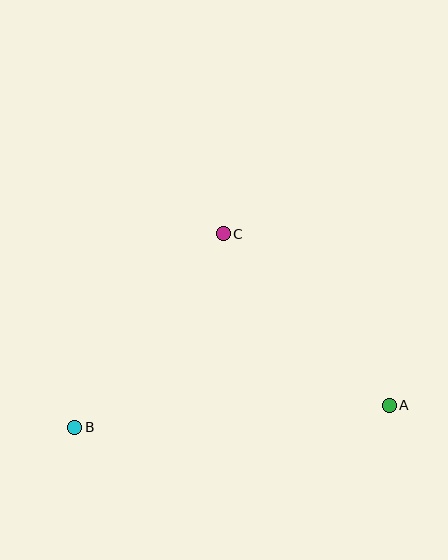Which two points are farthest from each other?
Points A and B are farthest from each other.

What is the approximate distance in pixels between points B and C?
The distance between B and C is approximately 244 pixels.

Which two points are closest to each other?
Points A and C are closest to each other.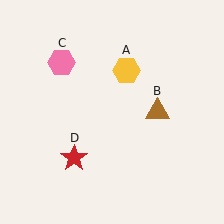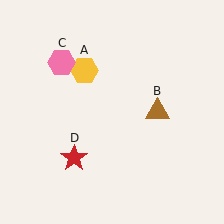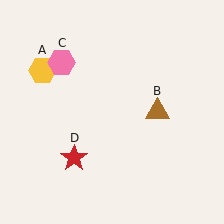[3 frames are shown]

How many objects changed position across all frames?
1 object changed position: yellow hexagon (object A).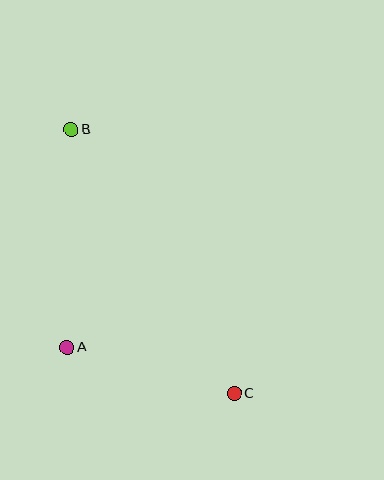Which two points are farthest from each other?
Points B and C are farthest from each other.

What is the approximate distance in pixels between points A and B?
The distance between A and B is approximately 218 pixels.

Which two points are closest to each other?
Points A and C are closest to each other.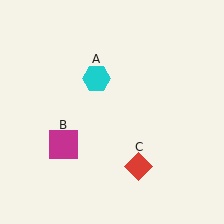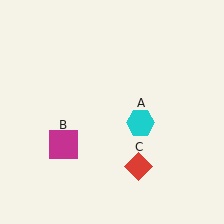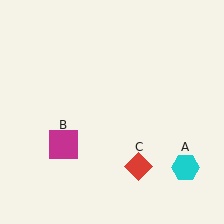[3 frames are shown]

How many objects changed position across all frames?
1 object changed position: cyan hexagon (object A).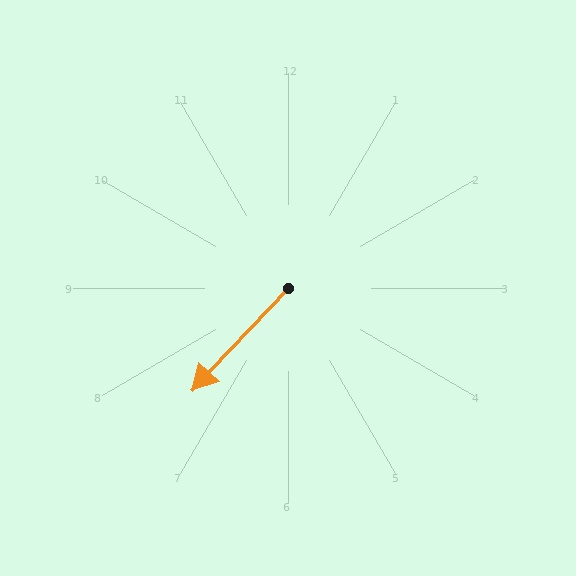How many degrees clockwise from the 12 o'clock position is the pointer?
Approximately 223 degrees.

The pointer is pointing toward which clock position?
Roughly 7 o'clock.